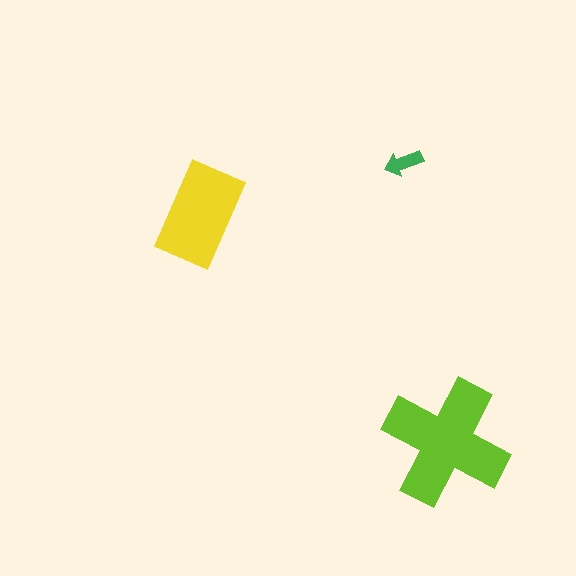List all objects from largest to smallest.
The lime cross, the yellow rectangle, the green arrow.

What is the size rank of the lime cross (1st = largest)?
1st.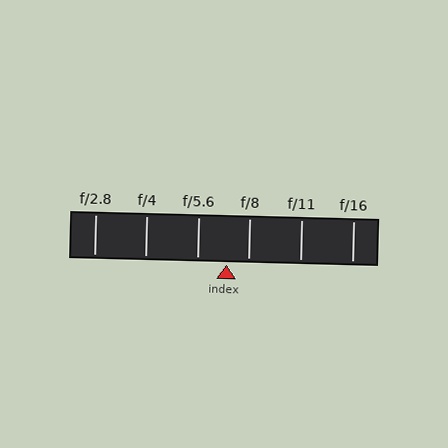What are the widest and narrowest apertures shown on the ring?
The widest aperture shown is f/2.8 and the narrowest is f/16.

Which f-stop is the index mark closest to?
The index mark is closest to f/8.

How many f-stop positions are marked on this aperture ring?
There are 6 f-stop positions marked.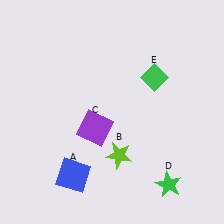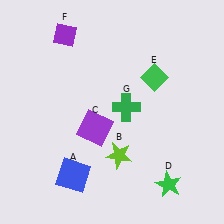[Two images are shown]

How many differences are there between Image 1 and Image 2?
There are 2 differences between the two images.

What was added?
A purple diamond (F), a green cross (G) were added in Image 2.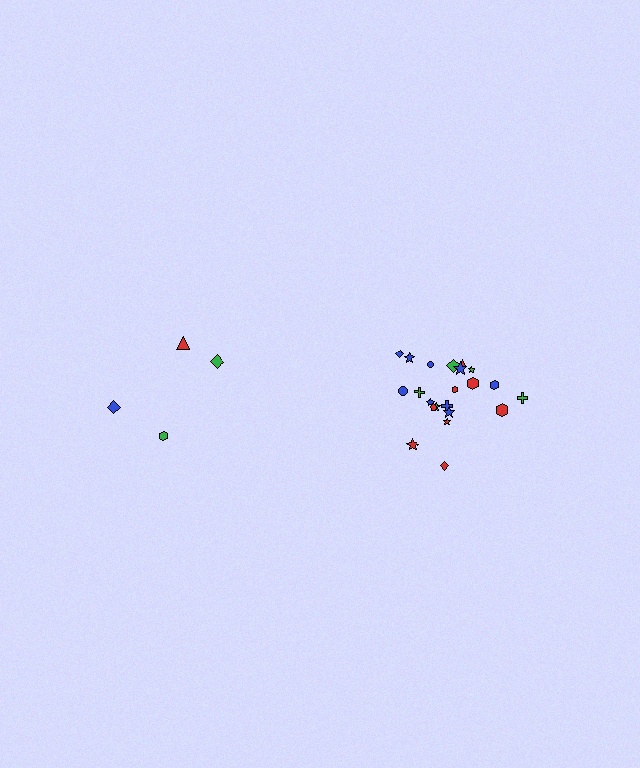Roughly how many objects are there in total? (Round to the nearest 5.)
Roughly 25 objects in total.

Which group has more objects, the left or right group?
The right group.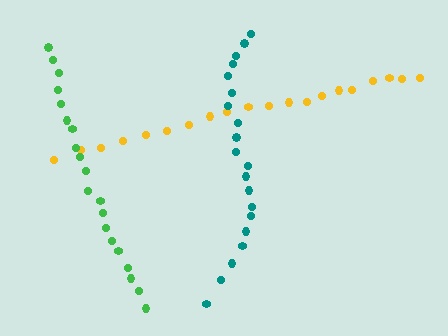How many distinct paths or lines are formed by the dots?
There are 3 distinct paths.